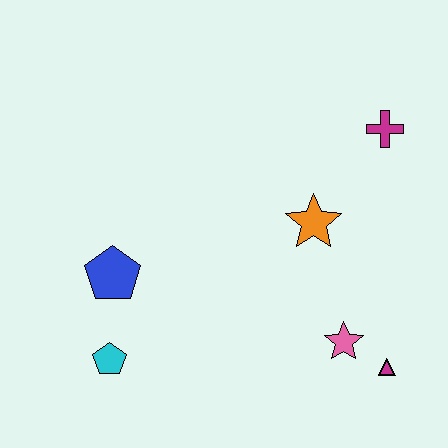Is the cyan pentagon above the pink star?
No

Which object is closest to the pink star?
The magenta triangle is closest to the pink star.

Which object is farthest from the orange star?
The cyan pentagon is farthest from the orange star.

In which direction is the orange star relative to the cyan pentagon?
The orange star is to the right of the cyan pentagon.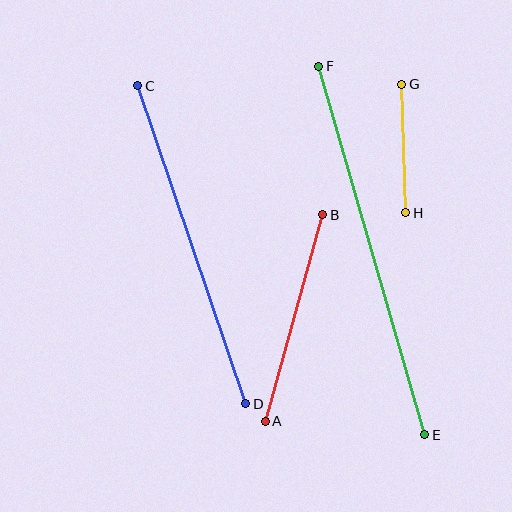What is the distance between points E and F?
The distance is approximately 383 pixels.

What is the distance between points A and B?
The distance is approximately 215 pixels.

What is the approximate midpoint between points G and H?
The midpoint is at approximately (404, 149) pixels.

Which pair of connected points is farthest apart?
Points E and F are farthest apart.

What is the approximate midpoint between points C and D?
The midpoint is at approximately (192, 245) pixels.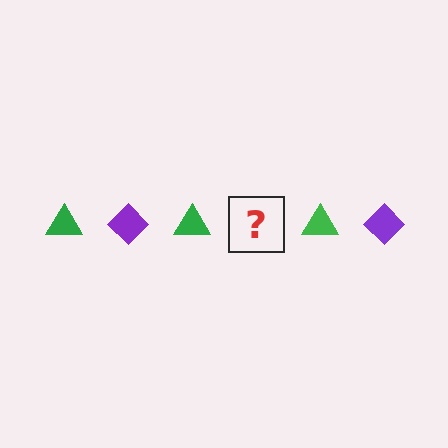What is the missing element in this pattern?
The missing element is a purple diamond.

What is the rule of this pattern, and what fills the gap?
The rule is that the pattern alternates between green triangle and purple diamond. The gap should be filled with a purple diamond.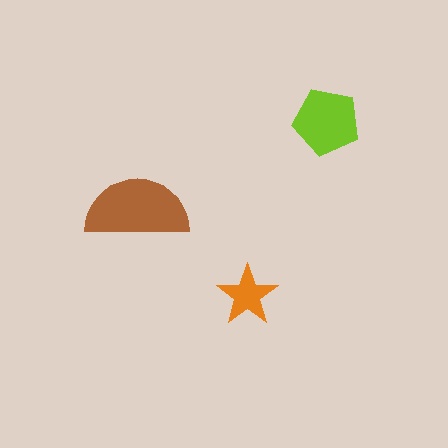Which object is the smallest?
The orange star.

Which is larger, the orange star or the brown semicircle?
The brown semicircle.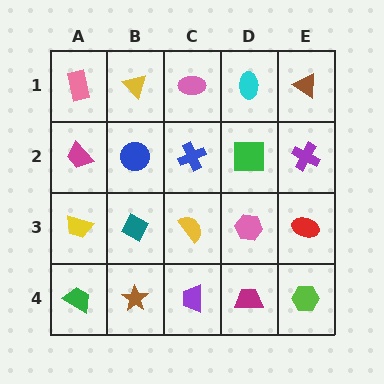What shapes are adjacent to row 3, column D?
A green square (row 2, column D), a magenta trapezoid (row 4, column D), a yellow semicircle (row 3, column C), a red ellipse (row 3, column E).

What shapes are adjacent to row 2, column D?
A cyan ellipse (row 1, column D), a pink hexagon (row 3, column D), a blue cross (row 2, column C), a purple cross (row 2, column E).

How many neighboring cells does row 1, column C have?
3.